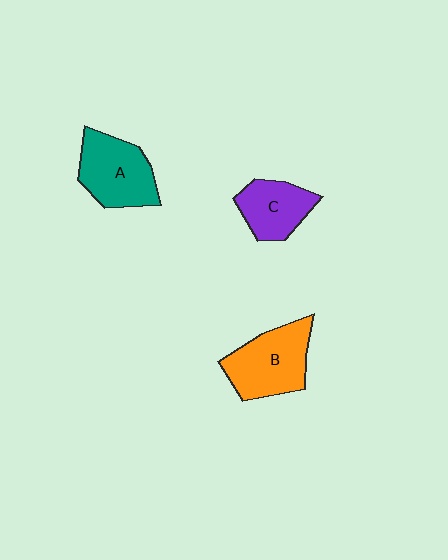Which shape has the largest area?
Shape B (orange).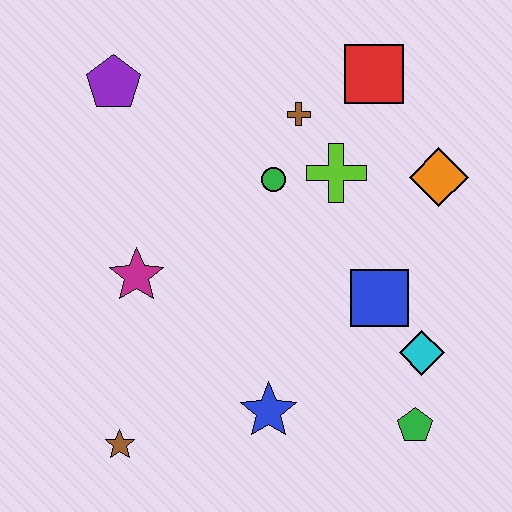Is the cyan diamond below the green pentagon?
No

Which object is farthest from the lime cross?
The brown star is farthest from the lime cross.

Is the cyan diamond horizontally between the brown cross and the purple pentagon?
No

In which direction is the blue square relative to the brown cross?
The blue square is below the brown cross.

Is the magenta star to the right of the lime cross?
No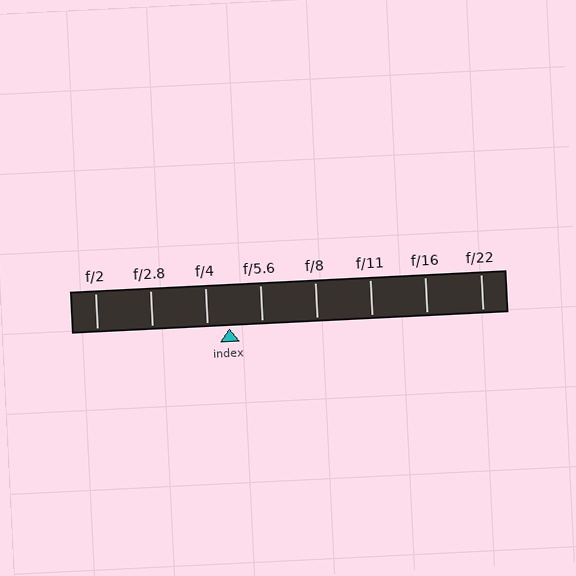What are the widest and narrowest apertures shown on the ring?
The widest aperture shown is f/2 and the narrowest is f/22.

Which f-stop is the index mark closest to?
The index mark is closest to f/4.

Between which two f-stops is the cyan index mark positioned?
The index mark is between f/4 and f/5.6.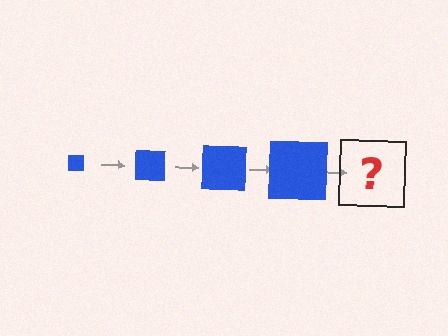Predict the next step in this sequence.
The next step is a blue square, larger than the previous one.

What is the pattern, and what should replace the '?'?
The pattern is that the square gets progressively larger each step. The '?' should be a blue square, larger than the previous one.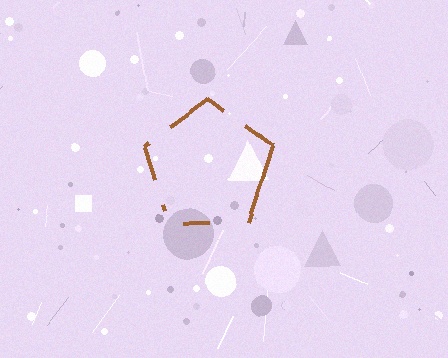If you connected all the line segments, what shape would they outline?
They would outline a pentagon.